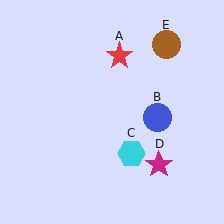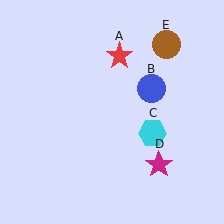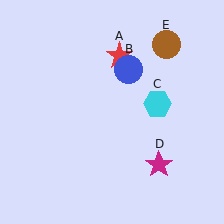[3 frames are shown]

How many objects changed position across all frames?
2 objects changed position: blue circle (object B), cyan hexagon (object C).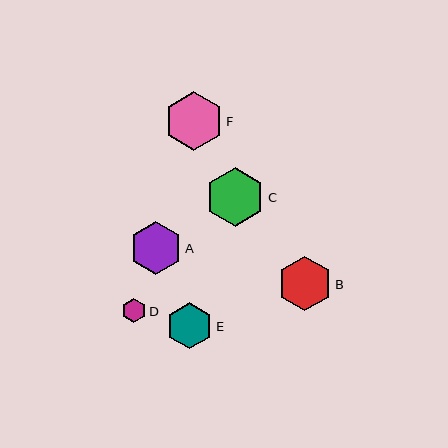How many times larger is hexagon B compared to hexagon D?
Hexagon B is approximately 2.3 times the size of hexagon D.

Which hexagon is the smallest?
Hexagon D is the smallest with a size of approximately 24 pixels.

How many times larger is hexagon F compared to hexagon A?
Hexagon F is approximately 1.1 times the size of hexagon A.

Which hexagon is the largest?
Hexagon C is the largest with a size of approximately 59 pixels.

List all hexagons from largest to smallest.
From largest to smallest: C, F, B, A, E, D.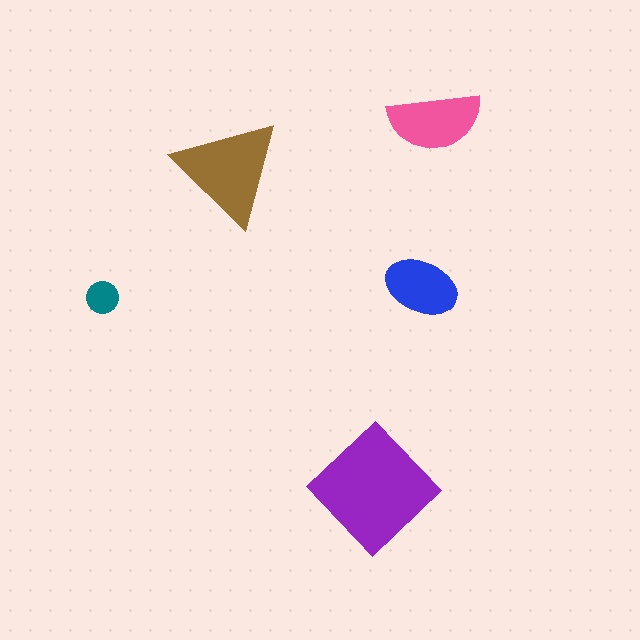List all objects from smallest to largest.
The teal circle, the blue ellipse, the pink semicircle, the brown triangle, the purple diamond.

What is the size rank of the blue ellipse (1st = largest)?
4th.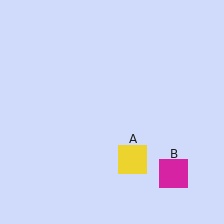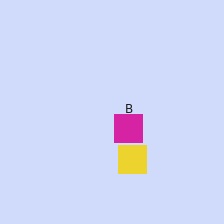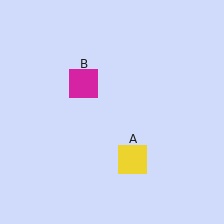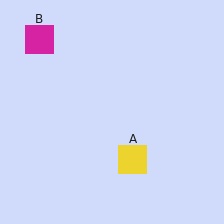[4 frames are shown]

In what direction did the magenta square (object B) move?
The magenta square (object B) moved up and to the left.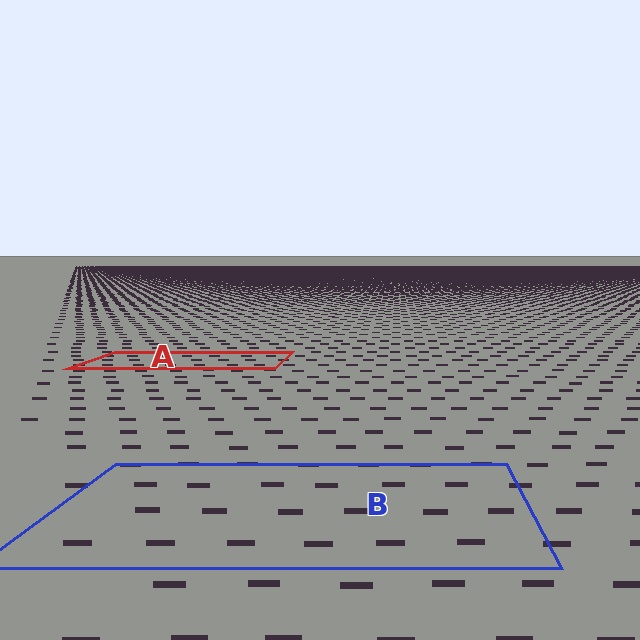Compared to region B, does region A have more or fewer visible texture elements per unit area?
Region A has more texture elements per unit area — they are packed more densely because it is farther away.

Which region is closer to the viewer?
Region B is closer. The texture elements there are larger and more spread out.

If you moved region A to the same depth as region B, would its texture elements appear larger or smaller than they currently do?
They would appear larger. At a closer depth, the same texture elements are projected at a bigger on-screen size.